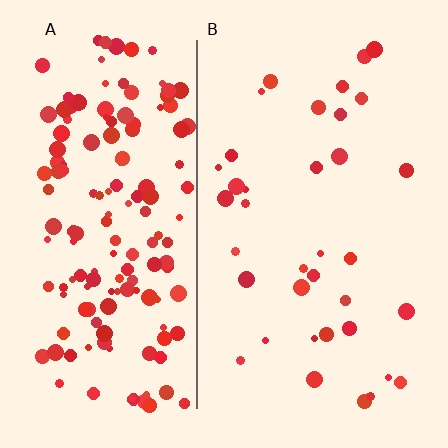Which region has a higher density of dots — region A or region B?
A (the left).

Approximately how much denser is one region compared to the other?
Approximately 4.3× — region A over region B.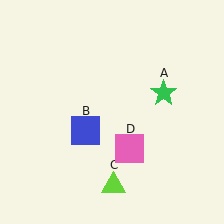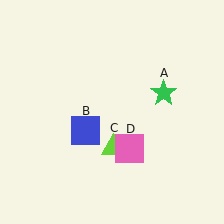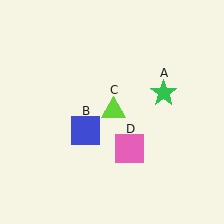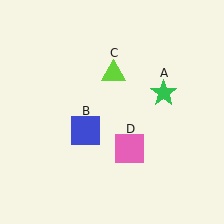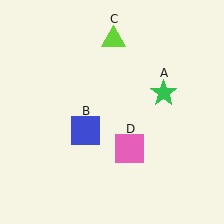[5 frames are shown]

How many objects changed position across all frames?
1 object changed position: lime triangle (object C).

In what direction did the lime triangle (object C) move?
The lime triangle (object C) moved up.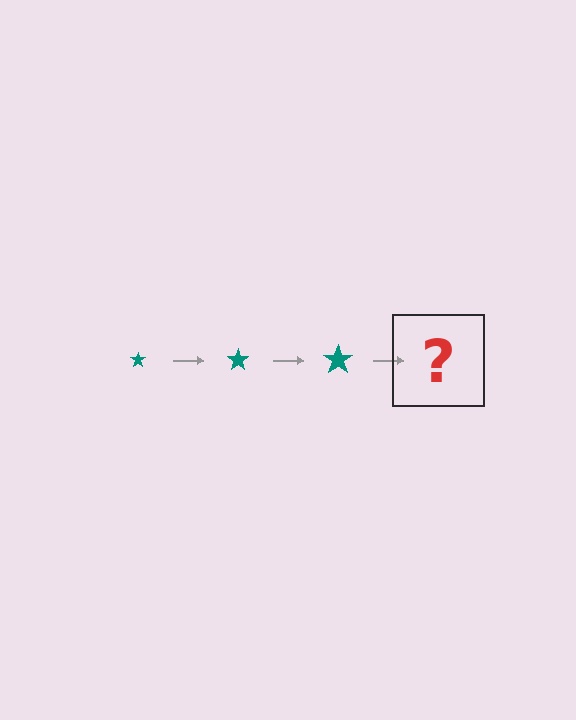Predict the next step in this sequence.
The next step is a teal star, larger than the previous one.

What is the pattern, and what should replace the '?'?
The pattern is that the star gets progressively larger each step. The '?' should be a teal star, larger than the previous one.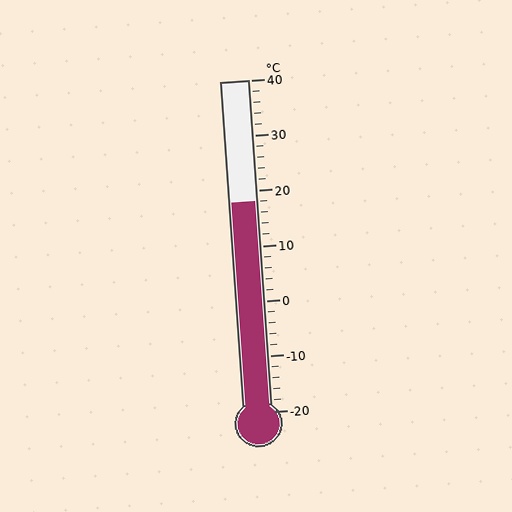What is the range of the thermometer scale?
The thermometer scale ranges from -20°C to 40°C.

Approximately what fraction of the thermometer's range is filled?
The thermometer is filled to approximately 65% of its range.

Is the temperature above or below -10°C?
The temperature is above -10°C.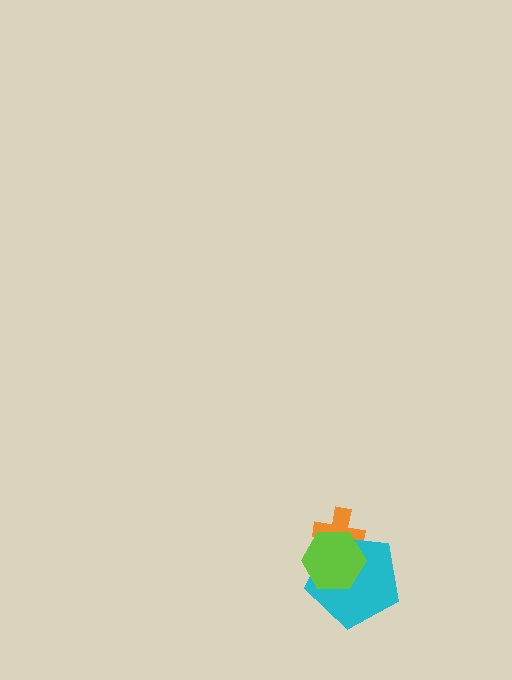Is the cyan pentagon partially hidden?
Yes, it is partially covered by another shape.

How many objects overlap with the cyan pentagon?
2 objects overlap with the cyan pentagon.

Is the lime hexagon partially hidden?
No, no other shape covers it.